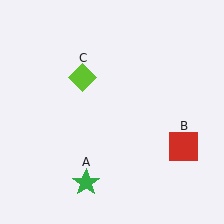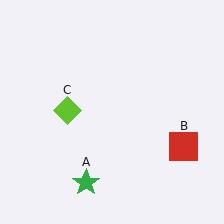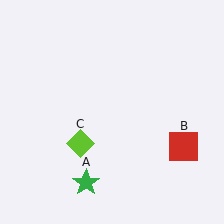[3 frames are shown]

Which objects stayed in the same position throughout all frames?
Green star (object A) and red square (object B) remained stationary.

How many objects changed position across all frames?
1 object changed position: lime diamond (object C).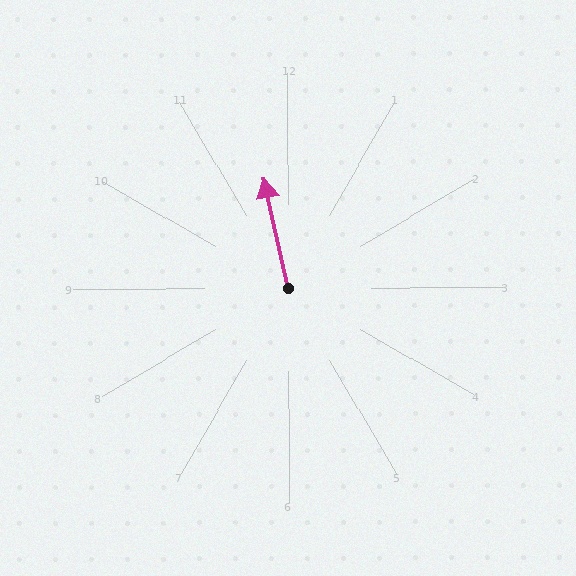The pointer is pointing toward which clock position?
Roughly 12 o'clock.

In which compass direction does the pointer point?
North.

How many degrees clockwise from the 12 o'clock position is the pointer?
Approximately 348 degrees.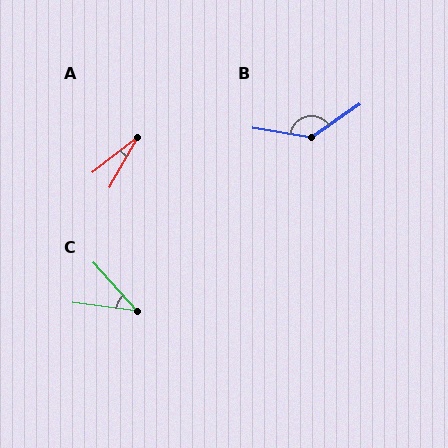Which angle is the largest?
B, at approximately 136 degrees.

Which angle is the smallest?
A, at approximately 23 degrees.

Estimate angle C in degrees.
Approximately 40 degrees.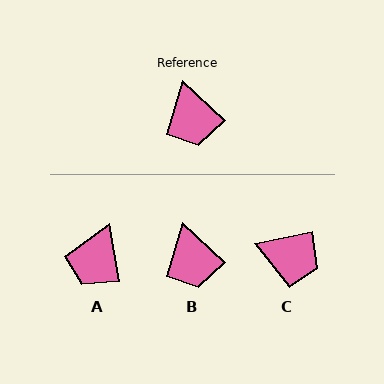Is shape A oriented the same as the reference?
No, it is off by about 38 degrees.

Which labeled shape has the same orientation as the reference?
B.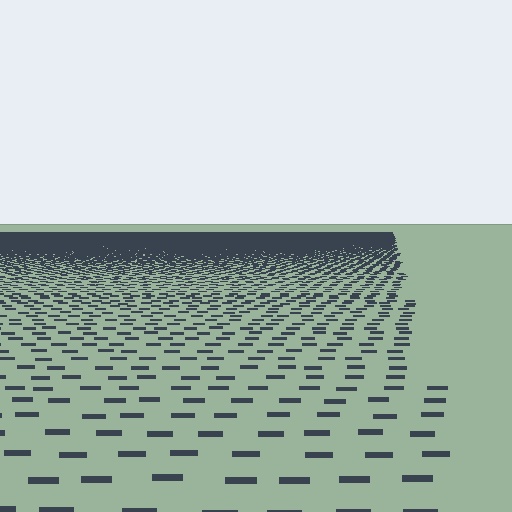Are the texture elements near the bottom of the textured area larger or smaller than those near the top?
Larger. Near the bottom, elements are closer to the viewer and appear at a bigger on-screen size.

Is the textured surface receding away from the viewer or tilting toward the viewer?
The surface is receding away from the viewer. Texture elements get smaller and denser toward the top.